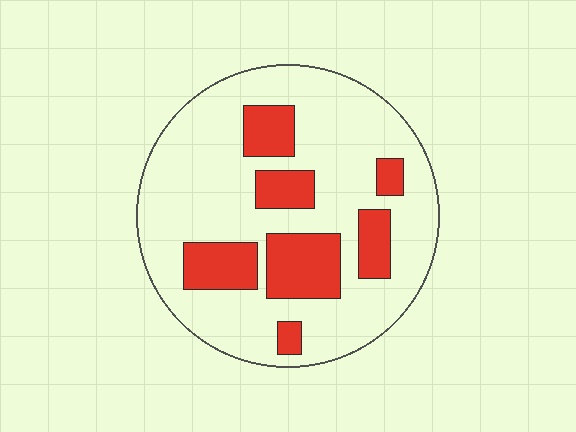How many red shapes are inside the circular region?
7.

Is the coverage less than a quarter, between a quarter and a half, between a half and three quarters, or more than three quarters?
Less than a quarter.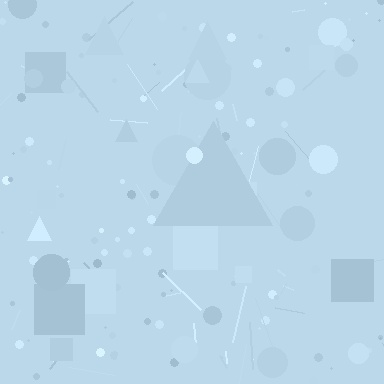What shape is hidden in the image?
A triangle is hidden in the image.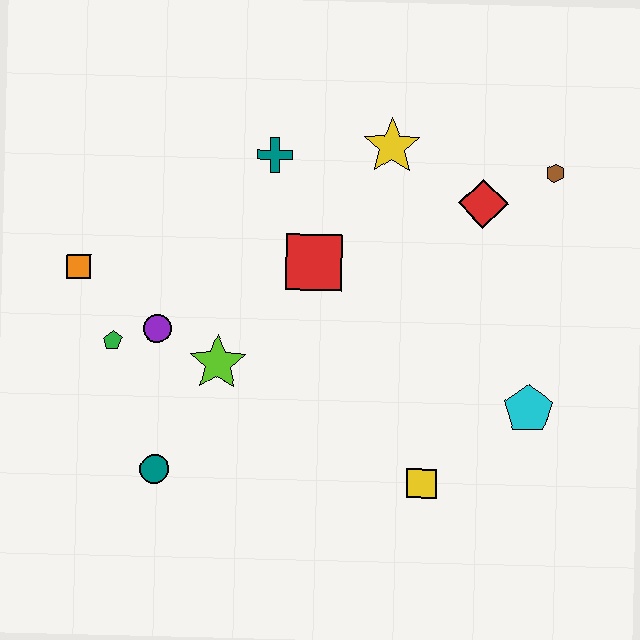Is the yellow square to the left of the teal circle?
No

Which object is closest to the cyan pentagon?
The yellow square is closest to the cyan pentagon.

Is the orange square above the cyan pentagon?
Yes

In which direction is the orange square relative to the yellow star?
The orange square is to the left of the yellow star.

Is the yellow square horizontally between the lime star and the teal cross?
No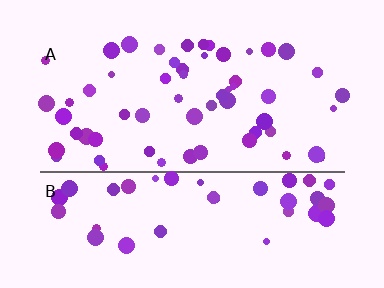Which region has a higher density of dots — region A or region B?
A (the top).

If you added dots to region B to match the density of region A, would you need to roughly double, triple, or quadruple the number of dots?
Approximately double.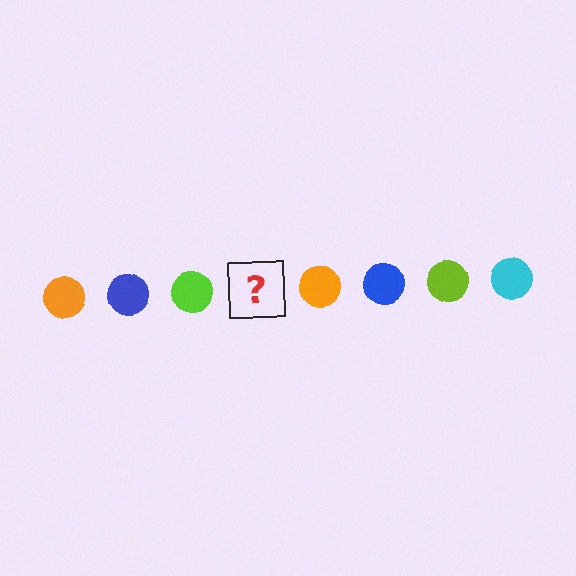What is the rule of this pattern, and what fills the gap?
The rule is that the pattern cycles through orange, blue, lime, cyan circles. The gap should be filled with a cyan circle.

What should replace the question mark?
The question mark should be replaced with a cyan circle.